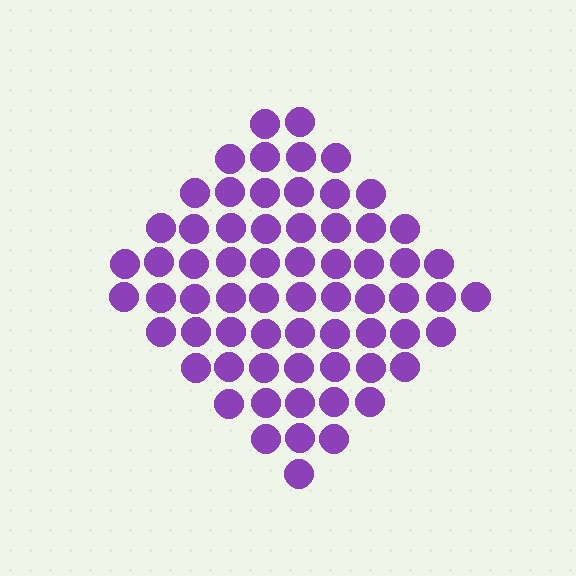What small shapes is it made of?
It is made of small circles.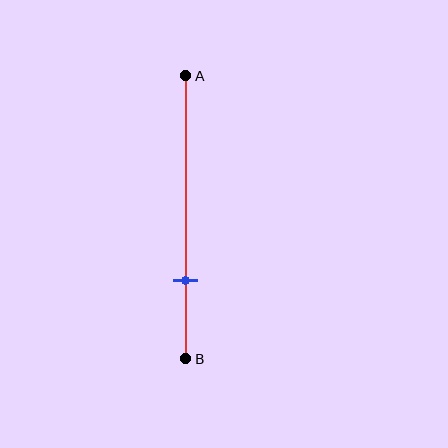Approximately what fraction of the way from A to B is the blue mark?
The blue mark is approximately 70% of the way from A to B.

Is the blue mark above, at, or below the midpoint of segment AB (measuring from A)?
The blue mark is below the midpoint of segment AB.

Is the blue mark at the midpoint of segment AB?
No, the mark is at about 70% from A, not at the 50% midpoint.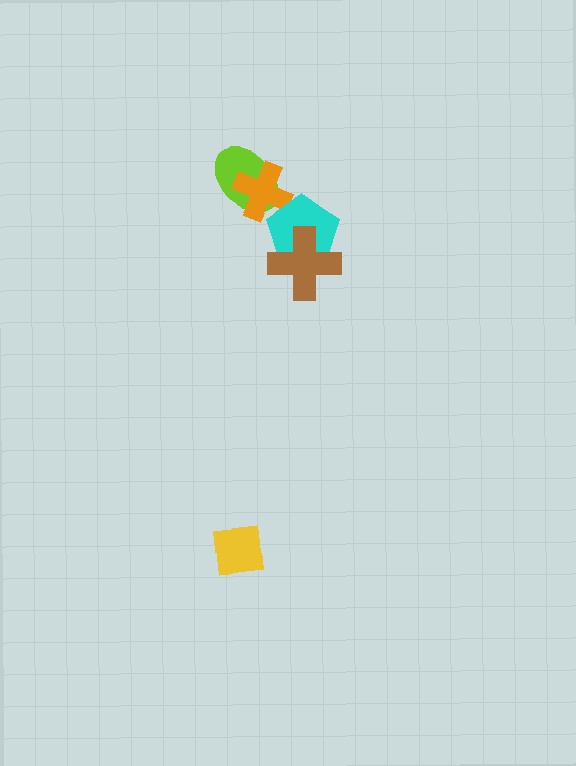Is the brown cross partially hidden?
No, no other shape covers it.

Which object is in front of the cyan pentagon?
The brown cross is in front of the cyan pentagon.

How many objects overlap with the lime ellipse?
1 object overlaps with the lime ellipse.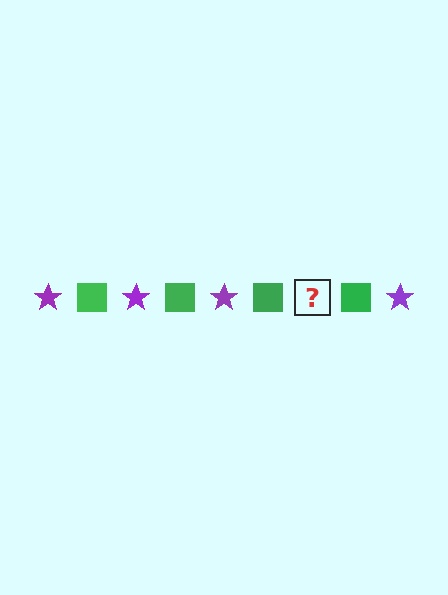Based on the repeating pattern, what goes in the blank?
The blank should be a purple star.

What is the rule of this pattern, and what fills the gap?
The rule is that the pattern alternates between purple star and green square. The gap should be filled with a purple star.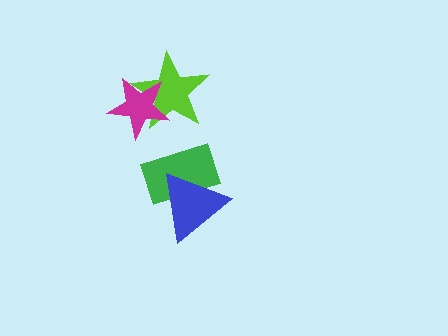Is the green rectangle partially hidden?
Yes, it is partially covered by another shape.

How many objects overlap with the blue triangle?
1 object overlaps with the blue triangle.